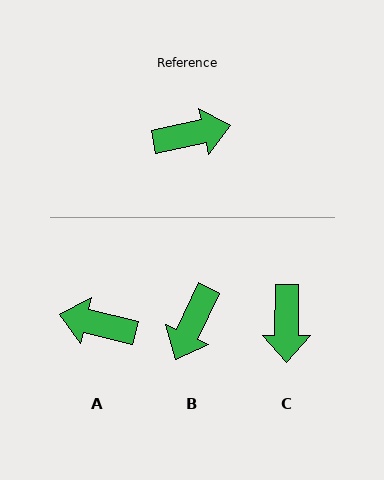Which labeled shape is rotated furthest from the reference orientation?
A, about 154 degrees away.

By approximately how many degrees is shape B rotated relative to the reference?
Approximately 127 degrees clockwise.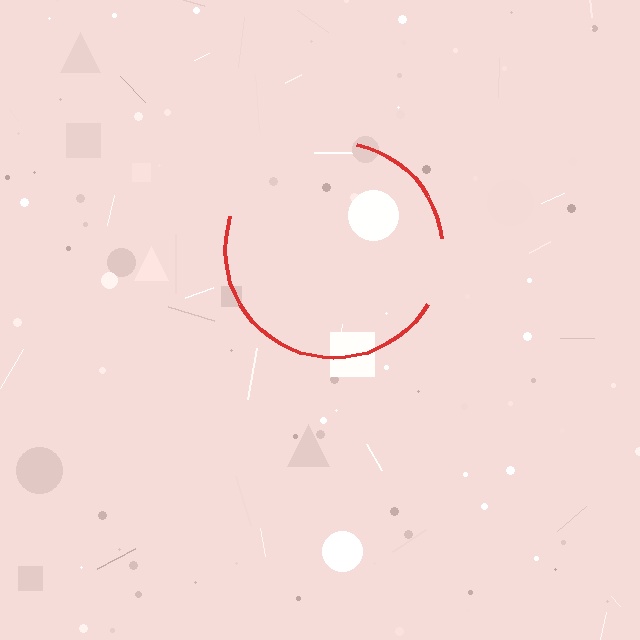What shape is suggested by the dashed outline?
The dashed outline suggests a circle.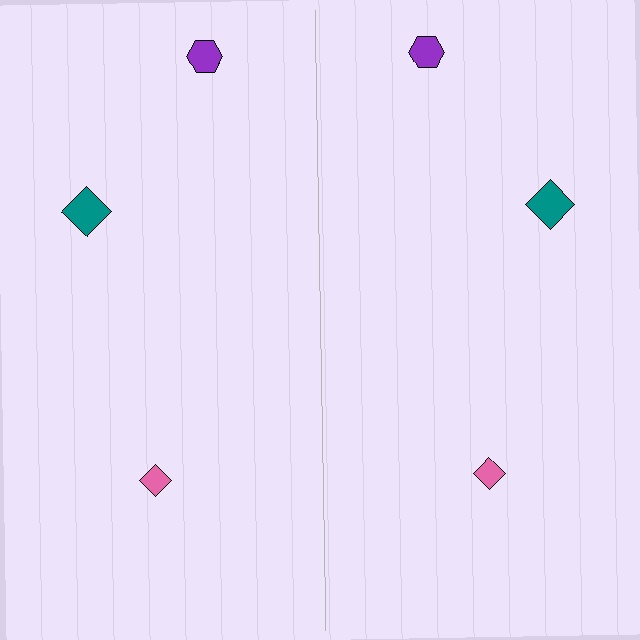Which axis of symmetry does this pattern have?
The pattern has a vertical axis of symmetry running through the center of the image.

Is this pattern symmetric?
Yes, this pattern has bilateral (reflection) symmetry.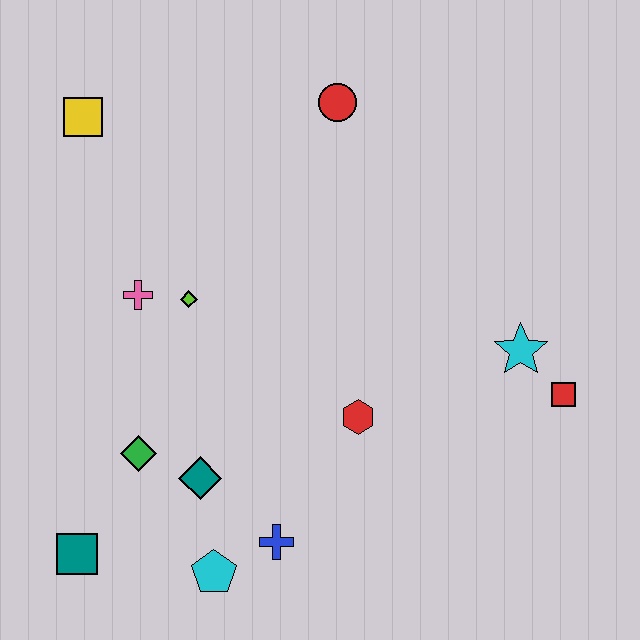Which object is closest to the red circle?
The lime diamond is closest to the red circle.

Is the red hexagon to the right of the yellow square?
Yes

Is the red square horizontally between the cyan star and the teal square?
No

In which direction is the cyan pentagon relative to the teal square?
The cyan pentagon is to the right of the teal square.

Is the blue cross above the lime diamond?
No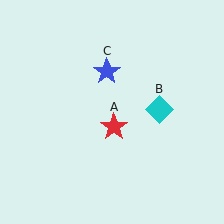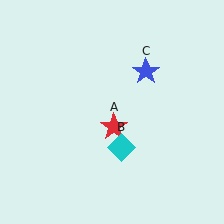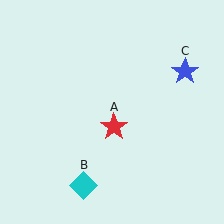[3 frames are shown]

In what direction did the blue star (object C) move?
The blue star (object C) moved right.